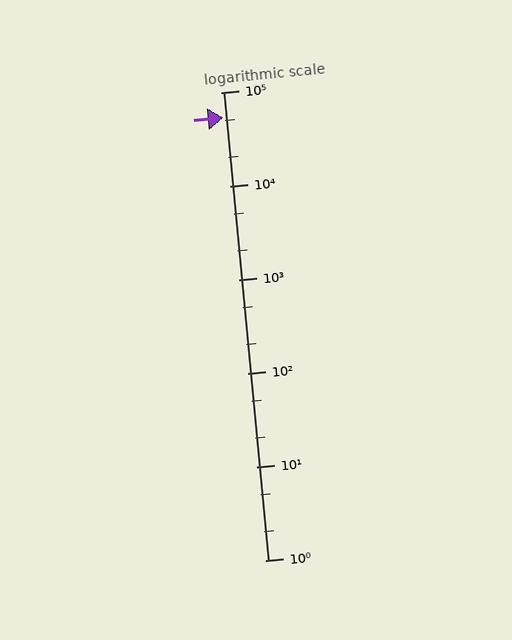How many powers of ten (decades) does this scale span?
The scale spans 5 decades, from 1 to 100000.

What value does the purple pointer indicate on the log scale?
The pointer indicates approximately 54000.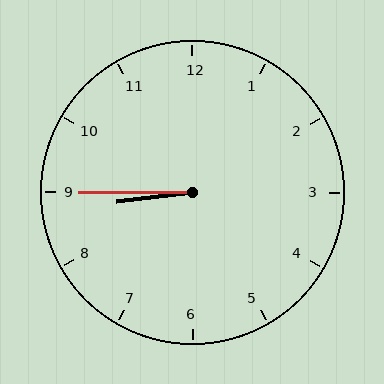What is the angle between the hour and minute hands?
Approximately 8 degrees.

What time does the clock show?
8:45.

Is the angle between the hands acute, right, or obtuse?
It is acute.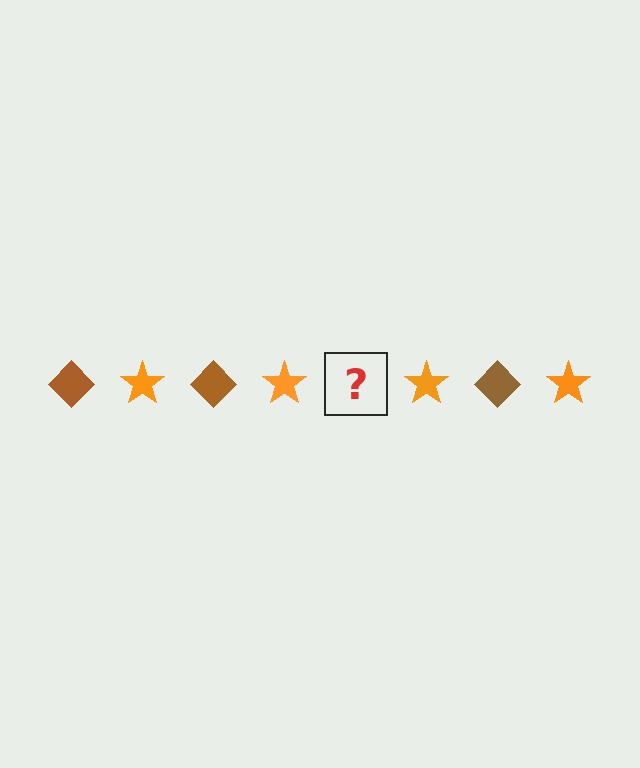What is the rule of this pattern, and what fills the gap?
The rule is that the pattern alternates between brown diamond and orange star. The gap should be filled with a brown diamond.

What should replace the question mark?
The question mark should be replaced with a brown diamond.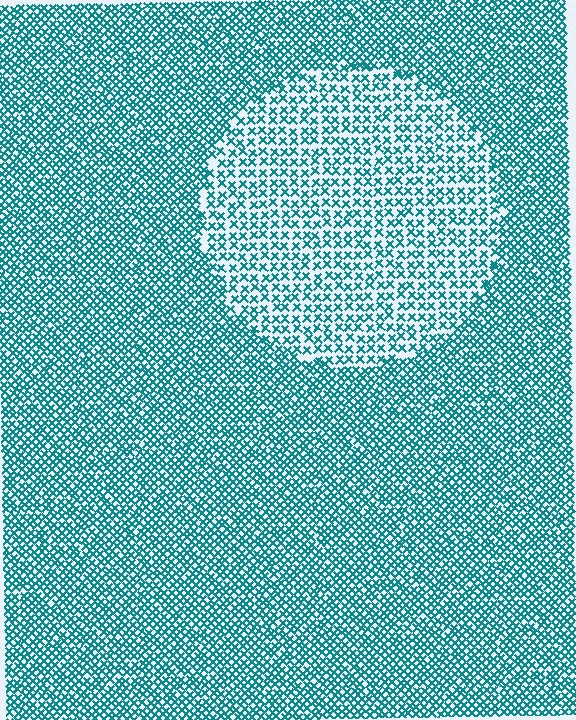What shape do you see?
I see a circle.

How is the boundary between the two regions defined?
The boundary is defined by a change in element density (approximately 1.8x ratio). All elements are the same color, size, and shape.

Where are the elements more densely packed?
The elements are more densely packed outside the circle boundary.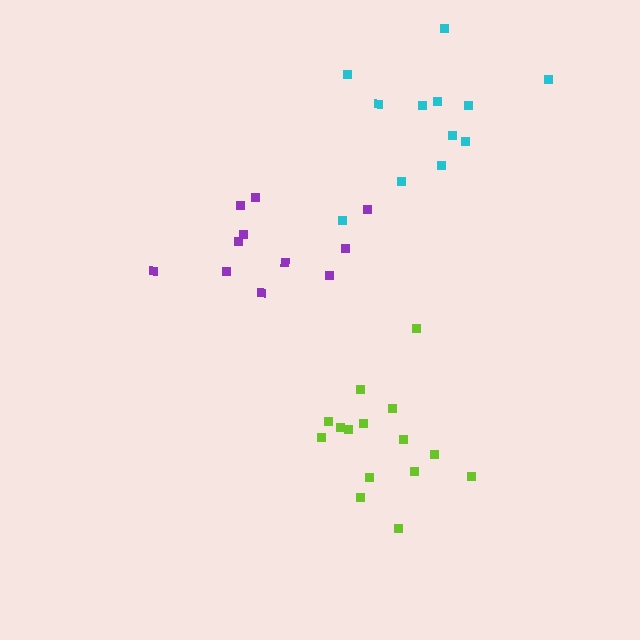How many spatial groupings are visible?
There are 3 spatial groupings.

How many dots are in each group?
Group 1: 12 dots, Group 2: 11 dots, Group 3: 15 dots (38 total).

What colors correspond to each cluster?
The clusters are colored: cyan, purple, lime.